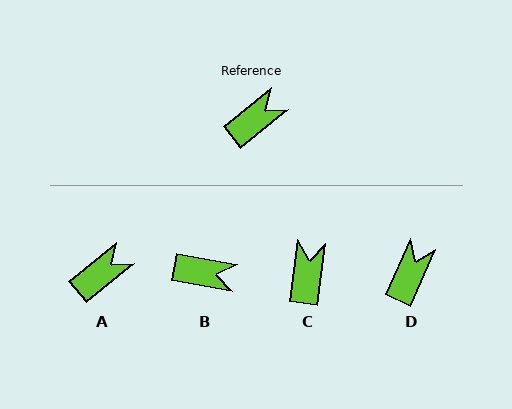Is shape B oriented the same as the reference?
No, it is off by about 49 degrees.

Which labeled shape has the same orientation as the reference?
A.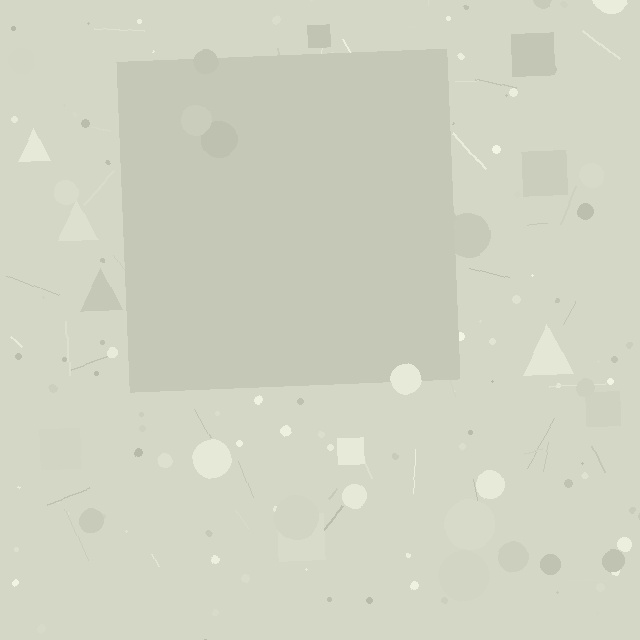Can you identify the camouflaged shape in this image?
The camouflaged shape is a square.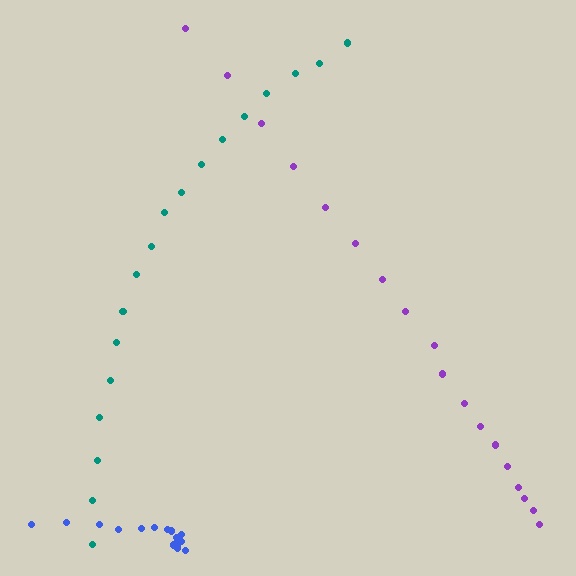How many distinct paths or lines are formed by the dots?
There are 3 distinct paths.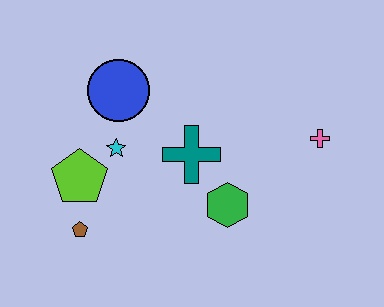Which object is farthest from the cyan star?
The pink cross is farthest from the cyan star.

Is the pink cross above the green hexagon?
Yes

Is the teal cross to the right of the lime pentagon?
Yes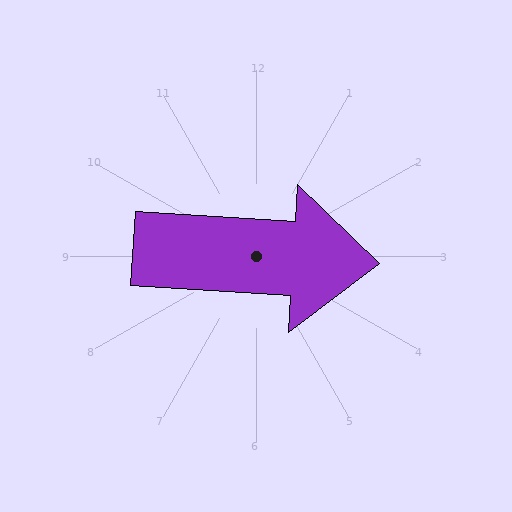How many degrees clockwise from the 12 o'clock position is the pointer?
Approximately 93 degrees.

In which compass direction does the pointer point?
East.